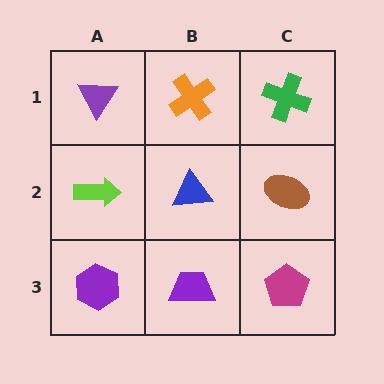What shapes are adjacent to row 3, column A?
A lime arrow (row 2, column A), a purple trapezoid (row 3, column B).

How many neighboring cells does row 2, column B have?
4.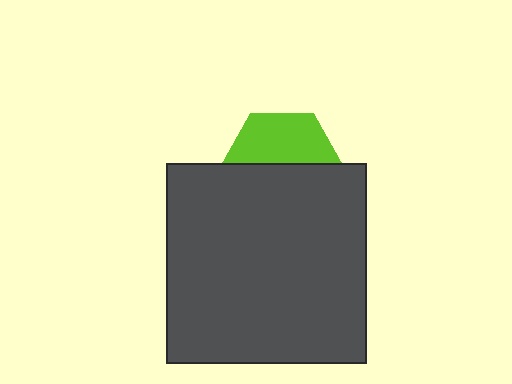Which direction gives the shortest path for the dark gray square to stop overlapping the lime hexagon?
Moving down gives the shortest separation.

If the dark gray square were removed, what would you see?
You would see the complete lime hexagon.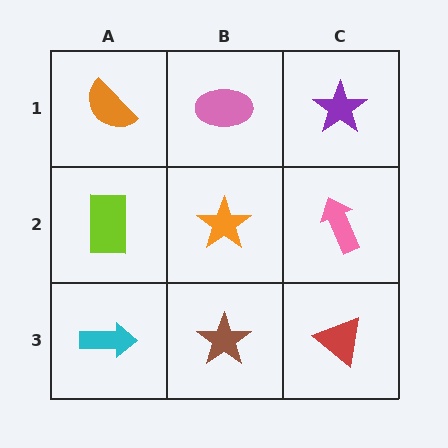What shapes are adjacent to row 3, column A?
A lime rectangle (row 2, column A), a brown star (row 3, column B).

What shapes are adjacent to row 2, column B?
A pink ellipse (row 1, column B), a brown star (row 3, column B), a lime rectangle (row 2, column A), a pink arrow (row 2, column C).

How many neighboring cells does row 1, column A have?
2.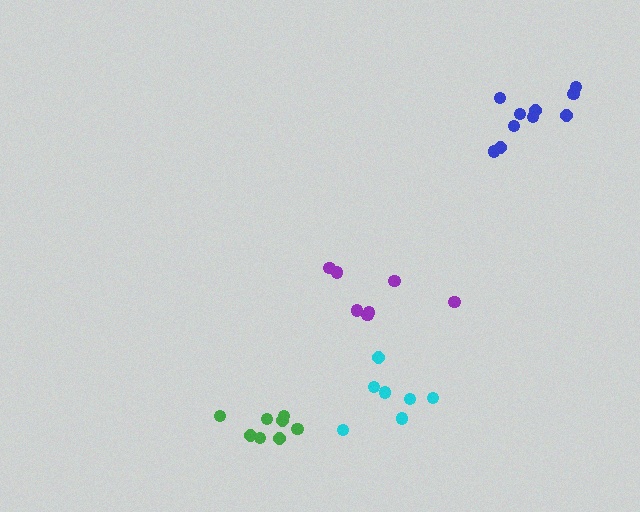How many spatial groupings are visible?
There are 4 spatial groupings.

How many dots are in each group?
Group 1: 7 dots, Group 2: 8 dots, Group 3: 7 dots, Group 4: 10 dots (32 total).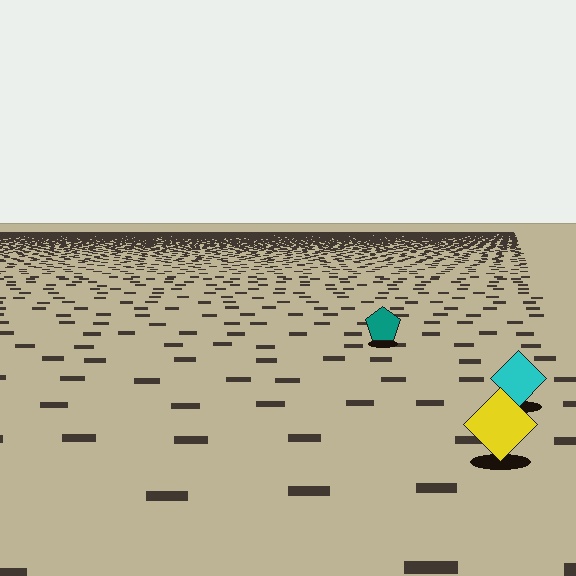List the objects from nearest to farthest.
From nearest to farthest: the yellow diamond, the cyan diamond, the teal pentagon.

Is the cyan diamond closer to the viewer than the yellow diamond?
No. The yellow diamond is closer — you can tell from the texture gradient: the ground texture is coarser near it.